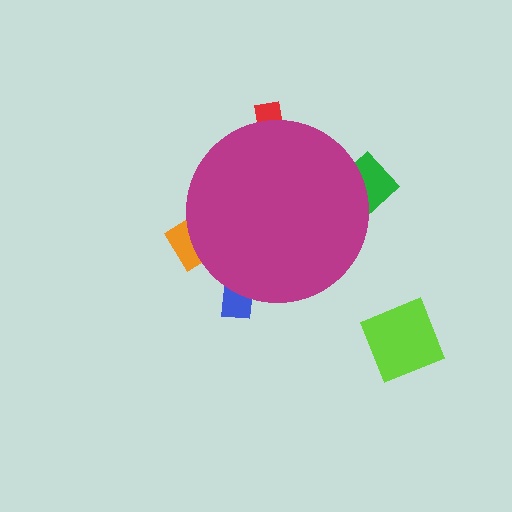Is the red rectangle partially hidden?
Yes, the red rectangle is partially hidden behind the magenta circle.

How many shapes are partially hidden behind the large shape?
4 shapes are partially hidden.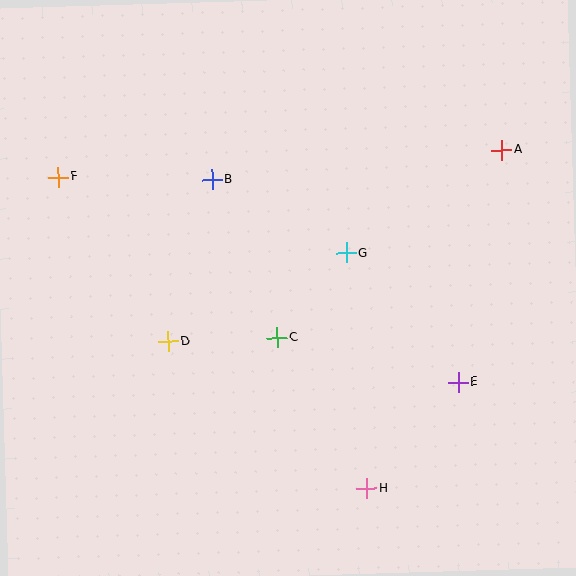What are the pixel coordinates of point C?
Point C is at (277, 338).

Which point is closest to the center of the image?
Point C at (277, 338) is closest to the center.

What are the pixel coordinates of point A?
Point A is at (502, 150).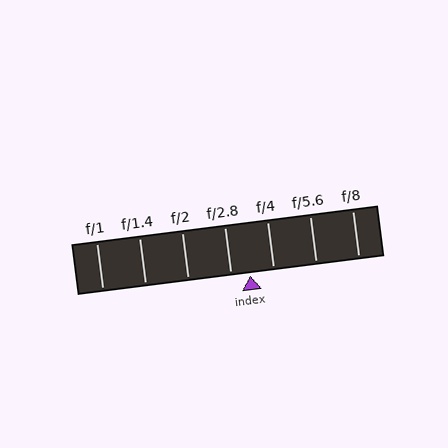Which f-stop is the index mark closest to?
The index mark is closest to f/2.8.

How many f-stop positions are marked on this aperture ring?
There are 7 f-stop positions marked.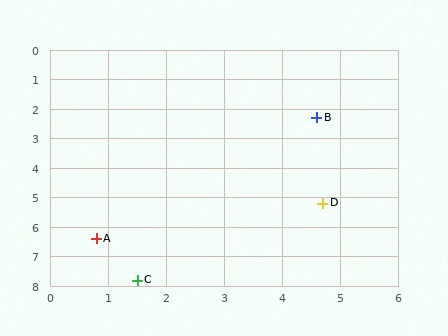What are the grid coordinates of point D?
Point D is at approximately (4.7, 5.2).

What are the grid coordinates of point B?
Point B is at approximately (4.6, 2.3).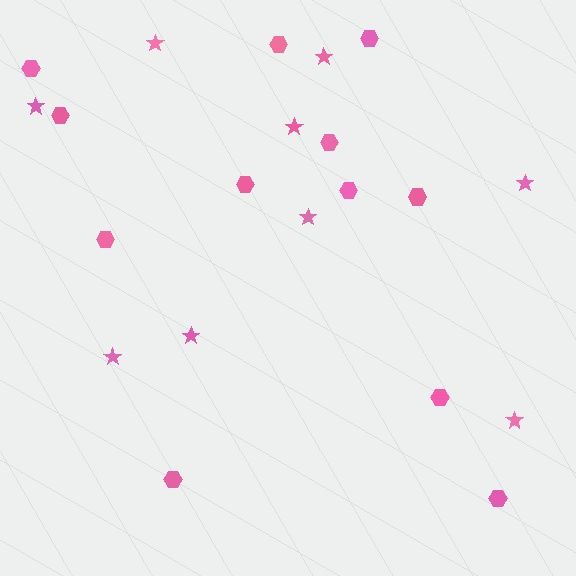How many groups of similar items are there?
There are 2 groups: one group of stars (9) and one group of hexagons (12).